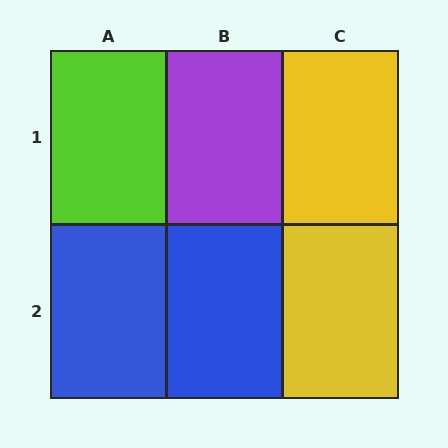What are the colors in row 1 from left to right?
Lime, purple, yellow.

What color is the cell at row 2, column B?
Blue.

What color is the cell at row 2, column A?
Blue.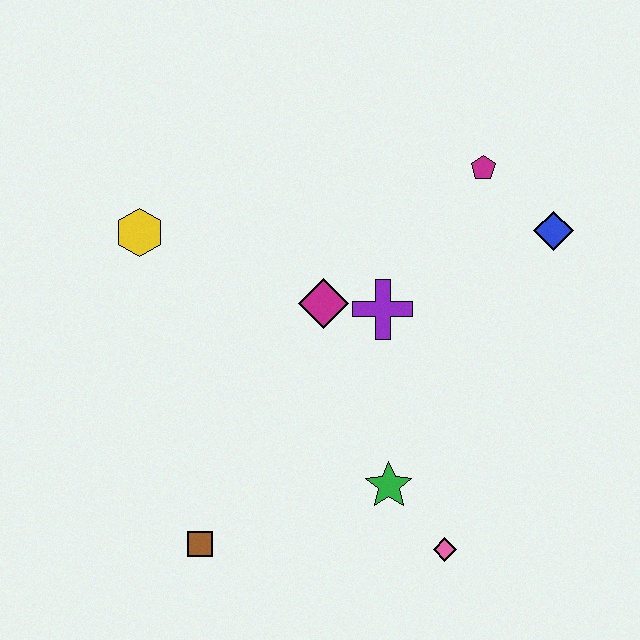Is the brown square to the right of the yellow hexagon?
Yes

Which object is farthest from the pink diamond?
The yellow hexagon is farthest from the pink diamond.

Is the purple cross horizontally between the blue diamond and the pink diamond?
No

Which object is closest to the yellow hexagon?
The magenta diamond is closest to the yellow hexagon.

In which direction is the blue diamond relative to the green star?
The blue diamond is above the green star.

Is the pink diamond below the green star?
Yes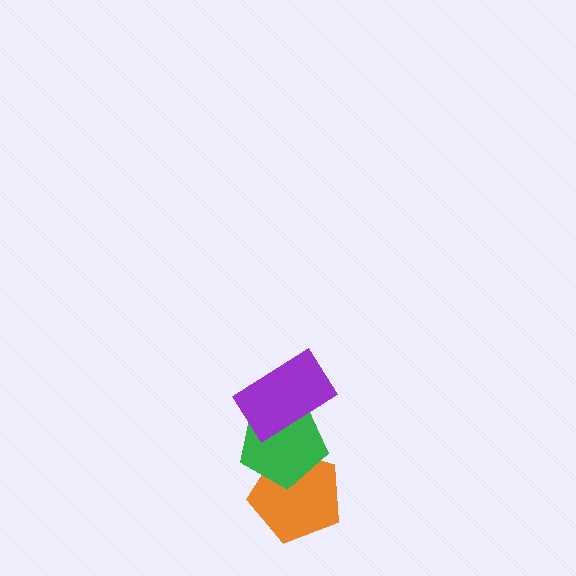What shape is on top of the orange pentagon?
The green pentagon is on top of the orange pentagon.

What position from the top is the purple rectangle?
The purple rectangle is 1st from the top.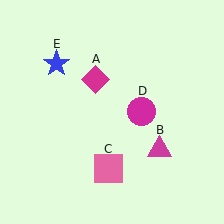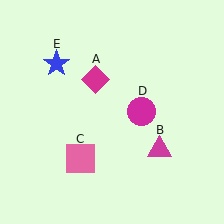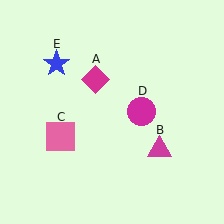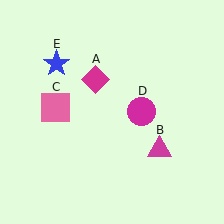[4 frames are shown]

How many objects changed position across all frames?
1 object changed position: pink square (object C).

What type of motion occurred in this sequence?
The pink square (object C) rotated clockwise around the center of the scene.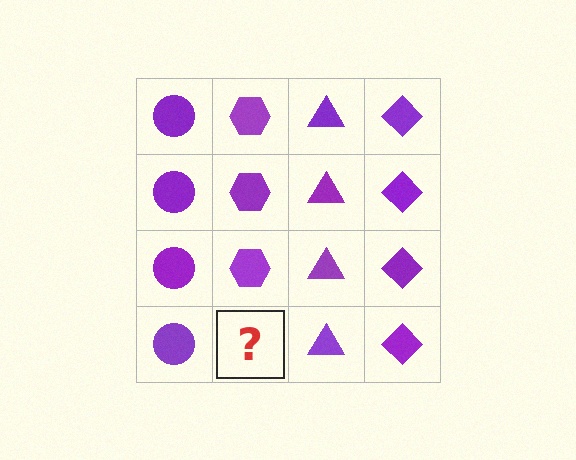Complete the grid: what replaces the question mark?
The question mark should be replaced with a purple hexagon.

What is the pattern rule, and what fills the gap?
The rule is that each column has a consistent shape. The gap should be filled with a purple hexagon.